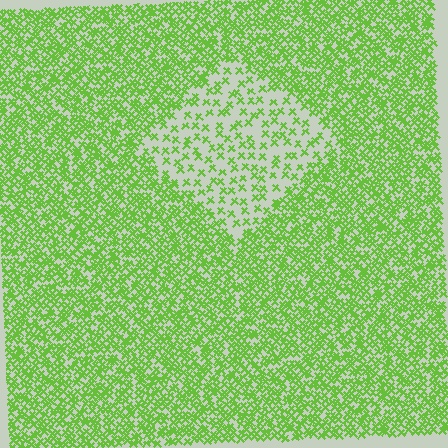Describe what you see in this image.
The image contains small lime elements arranged at two different densities. A diamond-shaped region is visible where the elements are less densely packed than the surrounding area.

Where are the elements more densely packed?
The elements are more densely packed outside the diamond boundary.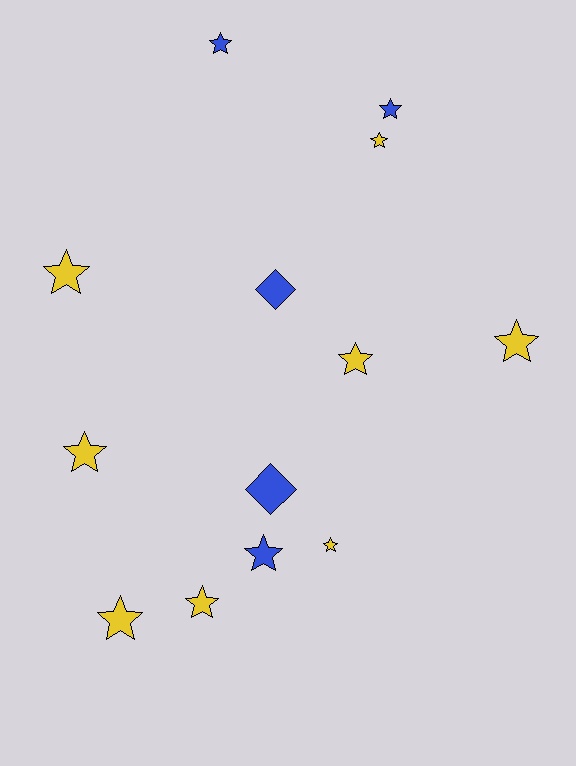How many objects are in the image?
There are 13 objects.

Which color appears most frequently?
Yellow, with 8 objects.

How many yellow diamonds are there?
There are no yellow diamonds.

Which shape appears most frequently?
Star, with 11 objects.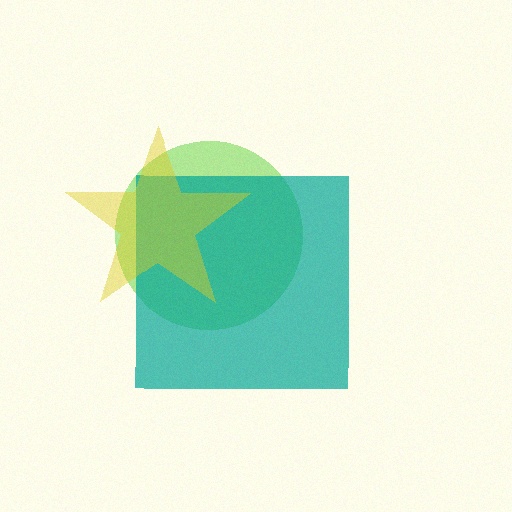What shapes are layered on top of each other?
The layered shapes are: a lime circle, a teal square, a yellow star.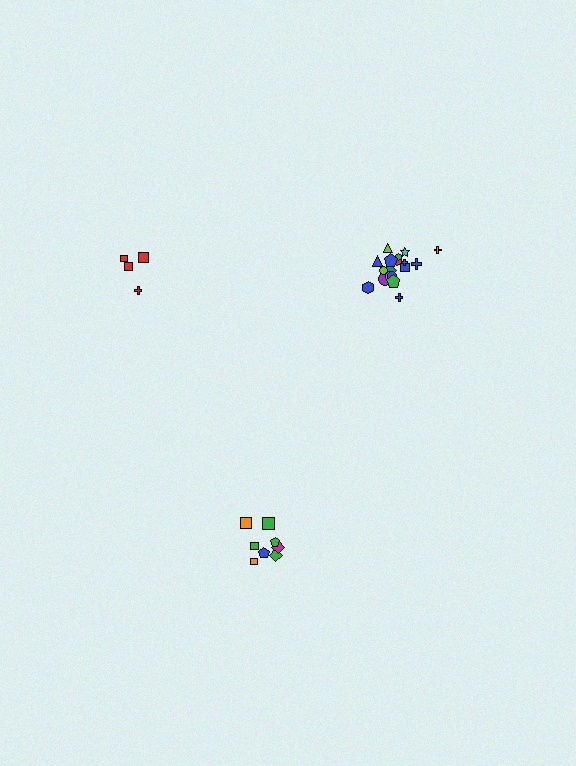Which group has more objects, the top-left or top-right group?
The top-right group.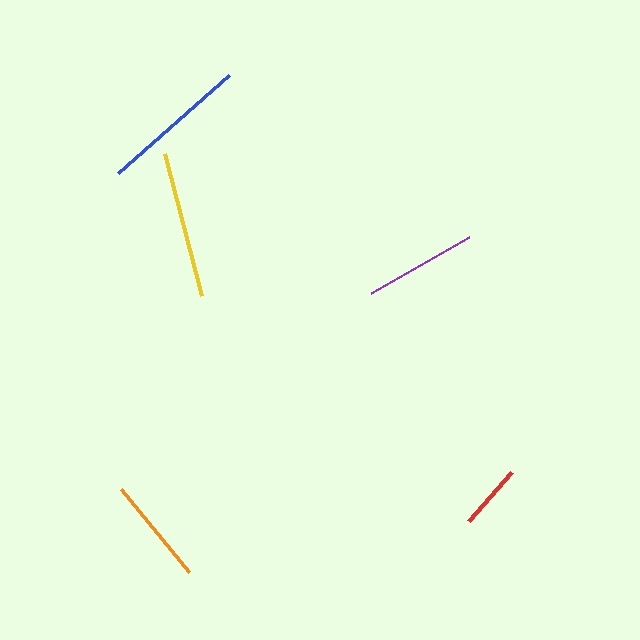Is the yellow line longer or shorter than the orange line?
The yellow line is longer than the orange line.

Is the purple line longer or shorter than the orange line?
The purple line is longer than the orange line.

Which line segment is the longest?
The blue line is the longest at approximately 148 pixels.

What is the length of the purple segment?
The purple segment is approximately 112 pixels long.